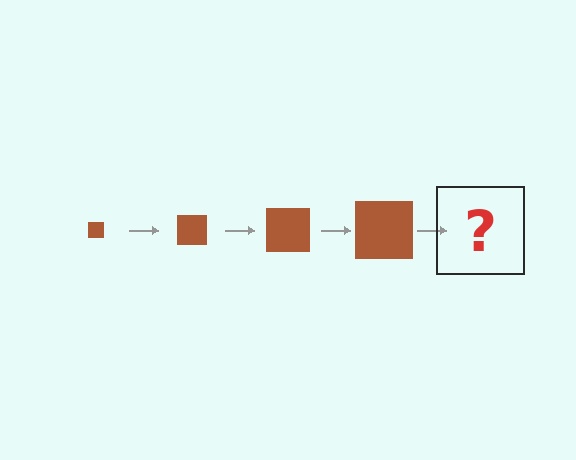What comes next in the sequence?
The next element should be a brown square, larger than the previous one.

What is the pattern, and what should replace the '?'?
The pattern is that the square gets progressively larger each step. The '?' should be a brown square, larger than the previous one.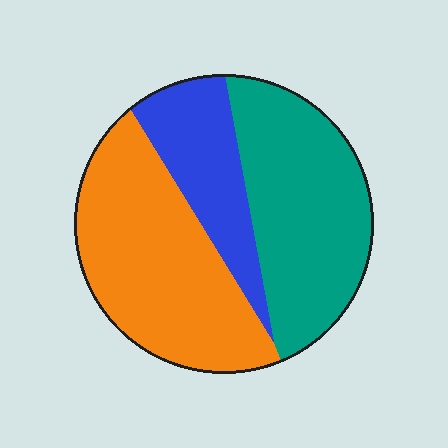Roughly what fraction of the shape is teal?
Teal covers roughly 40% of the shape.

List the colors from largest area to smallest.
From largest to smallest: orange, teal, blue.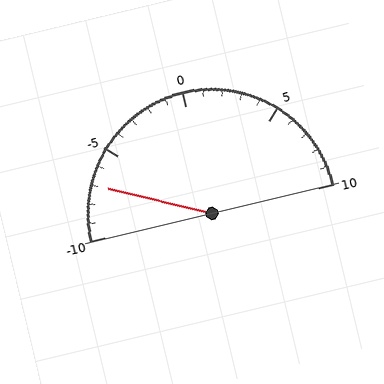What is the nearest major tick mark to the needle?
The nearest major tick mark is -5.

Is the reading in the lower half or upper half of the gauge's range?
The reading is in the lower half of the range (-10 to 10).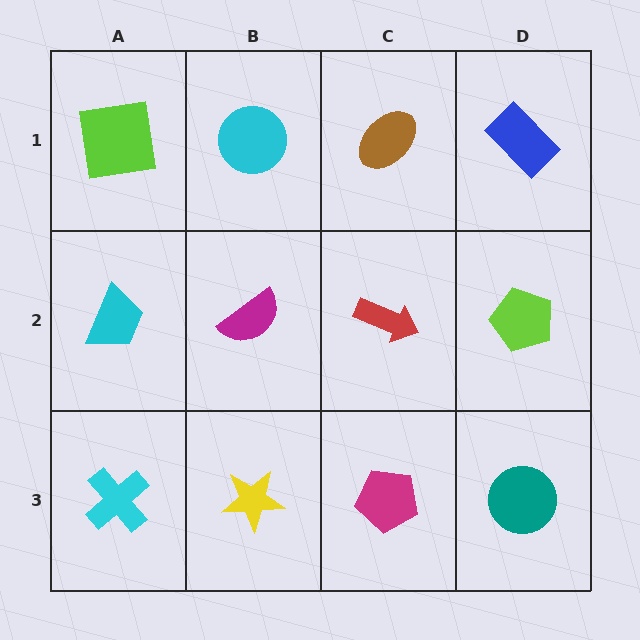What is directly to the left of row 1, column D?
A brown ellipse.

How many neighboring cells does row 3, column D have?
2.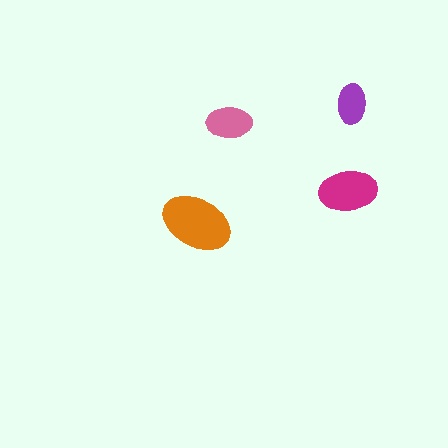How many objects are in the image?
There are 4 objects in the image.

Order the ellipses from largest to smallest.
the orange one, the magenta one, the pink one, the purple one.